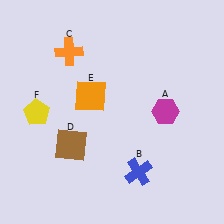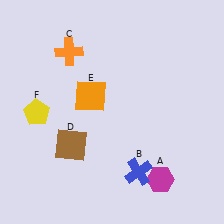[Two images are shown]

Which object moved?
The magenta hexagon (A) moved down.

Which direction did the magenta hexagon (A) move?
The magenta hexagon (A) moved down.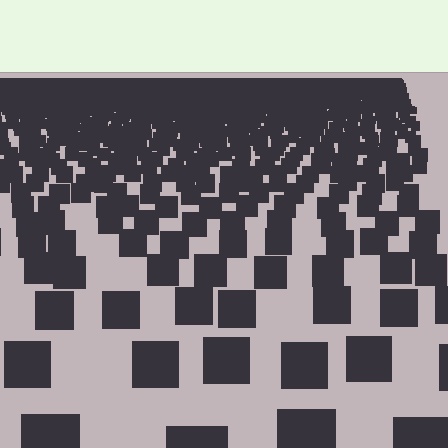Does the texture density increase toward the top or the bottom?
Density increases toward the top.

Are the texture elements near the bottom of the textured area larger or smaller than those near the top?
Larger. Near the bottom, elements are closer to the viewer and appear at a bigger on-screen size.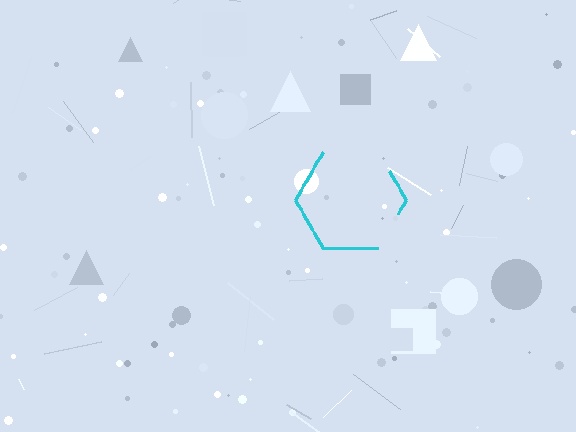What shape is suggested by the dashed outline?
The dashed outline suggests a hexagon.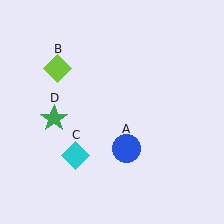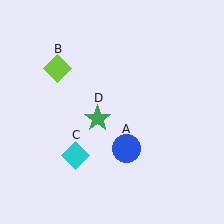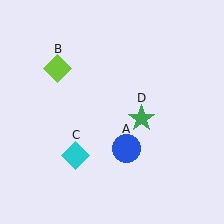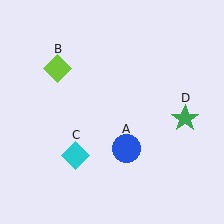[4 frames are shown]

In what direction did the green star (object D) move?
The green star (object D) moved right.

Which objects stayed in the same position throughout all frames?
Blue circle (object A) and lime diamond (object B) and cyan diamond (object C) remained stationary.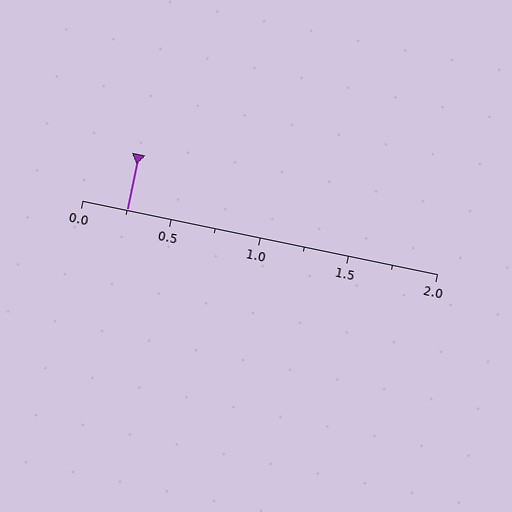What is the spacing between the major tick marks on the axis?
The major ticks are spaced 0.5 apart.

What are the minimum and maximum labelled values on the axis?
The axis runs from 0.0 to 2.0.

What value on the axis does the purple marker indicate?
The marker indicates approximately 0.25.